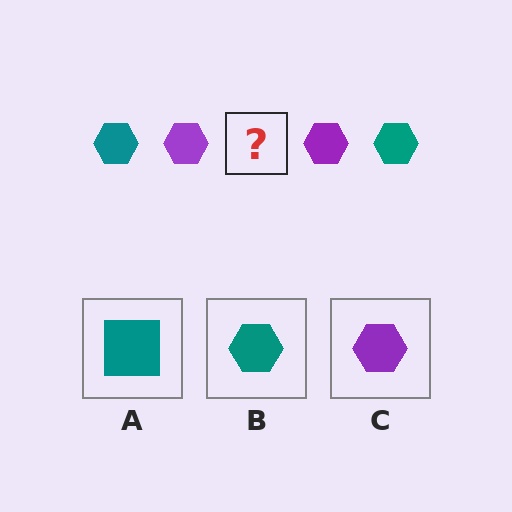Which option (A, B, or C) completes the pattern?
B.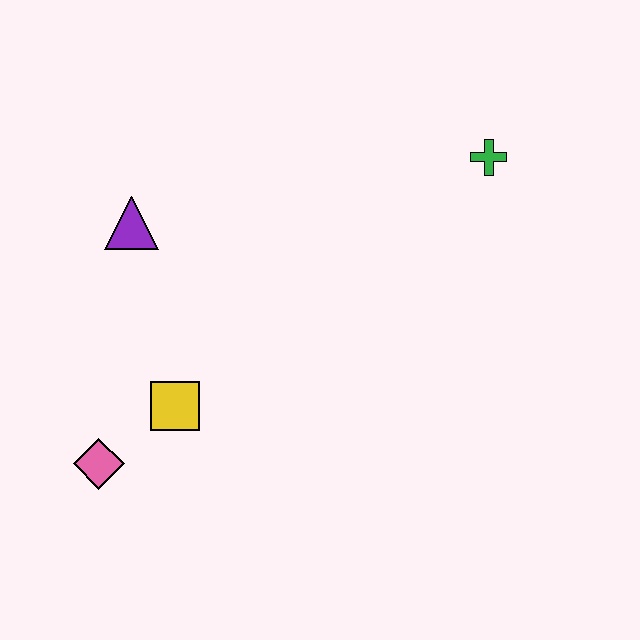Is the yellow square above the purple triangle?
No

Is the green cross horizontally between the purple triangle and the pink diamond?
No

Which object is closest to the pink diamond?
The yellow square is closest to the pink diamond.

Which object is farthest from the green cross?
The pink diamond is farthest from the green cross.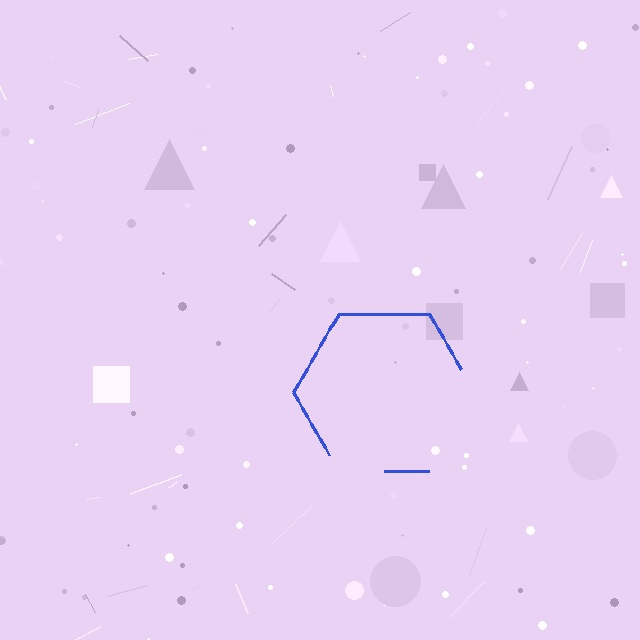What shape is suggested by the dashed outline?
The dashed outline suggests a hexagon.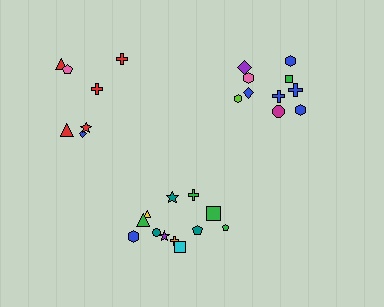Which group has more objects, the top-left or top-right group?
The top-right group.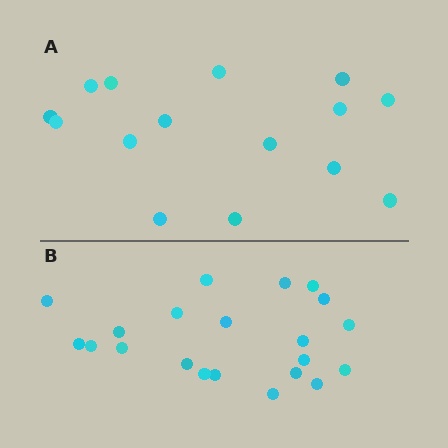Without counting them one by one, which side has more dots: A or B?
Region B (the bottom region) has more dots.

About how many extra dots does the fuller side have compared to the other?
Region B has about 6 more dots than region A.